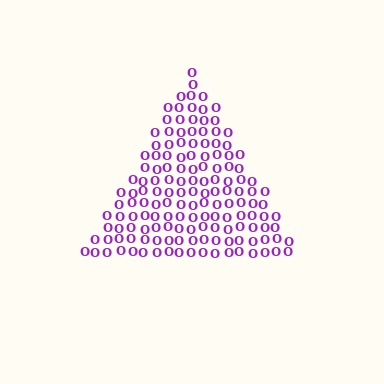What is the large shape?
The large shape is a triangle.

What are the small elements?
The small elements are letter O's.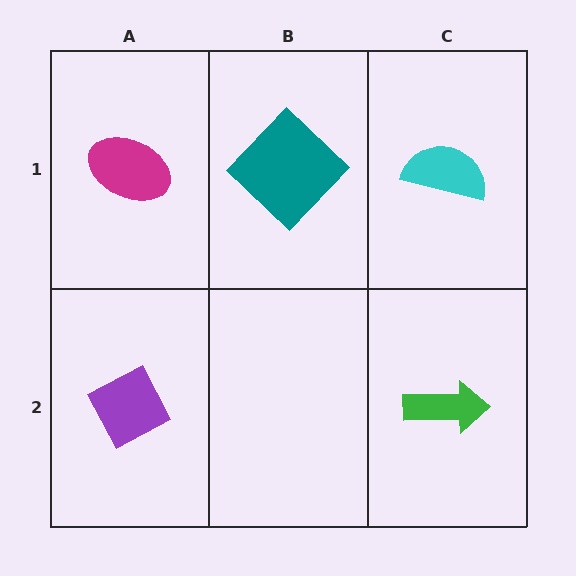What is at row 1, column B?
A teal diamond.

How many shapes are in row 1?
3 shapes.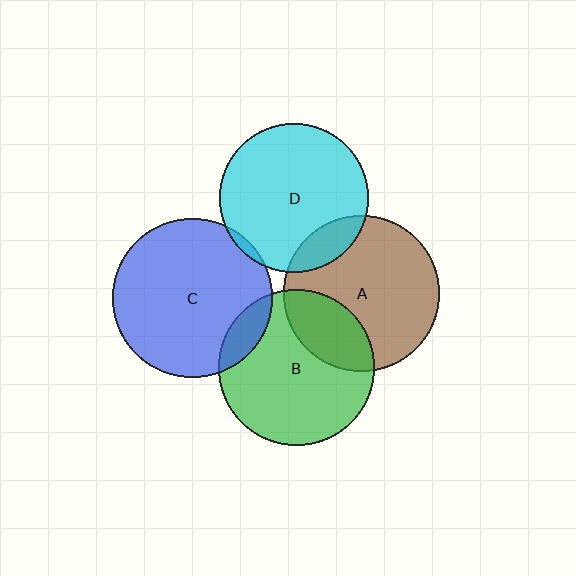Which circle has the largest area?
Circle C (blue).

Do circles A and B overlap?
Yes.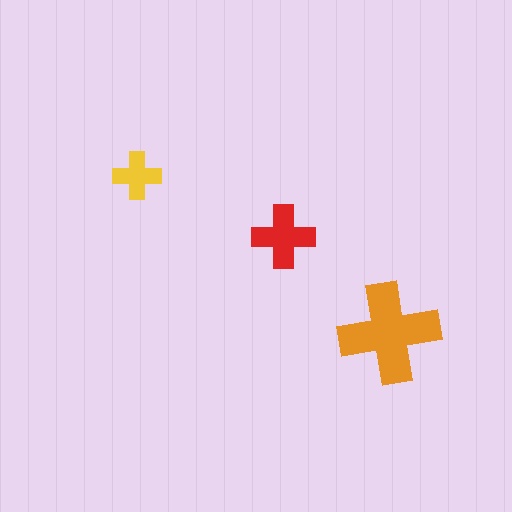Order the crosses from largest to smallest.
the orange one, the red one, the yellow one.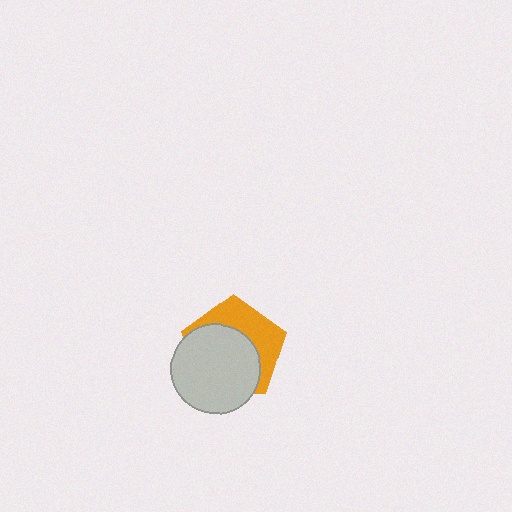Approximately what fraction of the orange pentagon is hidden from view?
Roughly 60% of the orange pentagon is hidden behind the light gray circle.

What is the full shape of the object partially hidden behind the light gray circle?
The partially hidden object is an orange pentagon.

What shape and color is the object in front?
The object in front is a light gray circle.